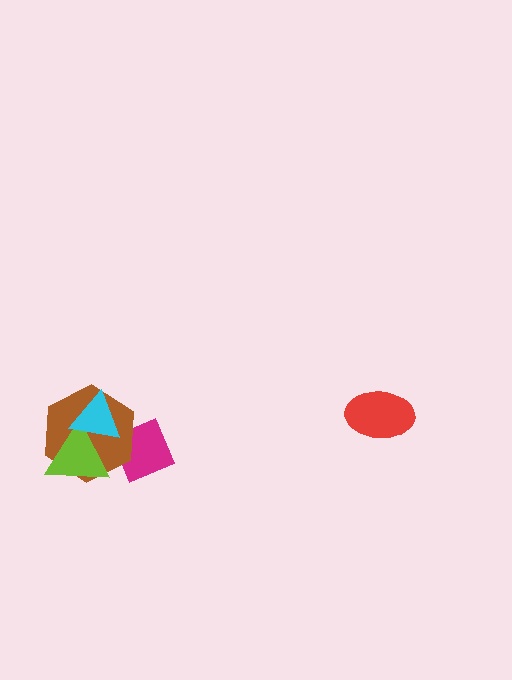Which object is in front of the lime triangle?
The cyan triangle is in front of the lime triangle.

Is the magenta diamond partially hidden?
Yes, it is partially covered by another shape.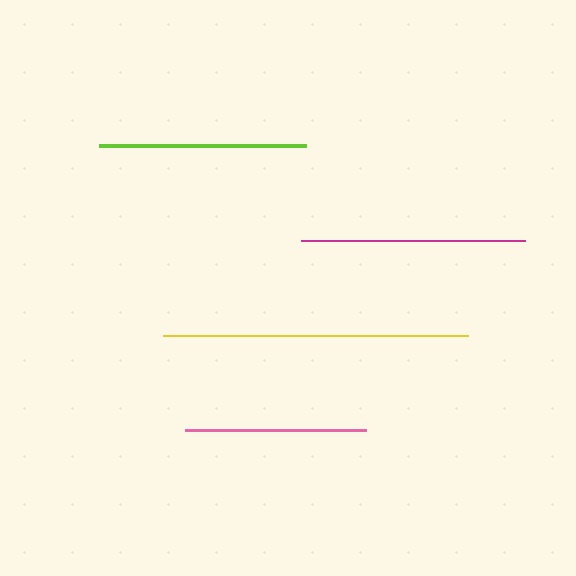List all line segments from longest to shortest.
From longest to shortest: yellow, magenta, lime, pink.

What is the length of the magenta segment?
The magenta segment is approximately 224 pixels long.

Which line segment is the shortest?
The pink line is the shortest at approximately 181 pixels.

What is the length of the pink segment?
The pink segment is approximately 181 pixels long.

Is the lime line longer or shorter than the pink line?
The lime line is longer than the pink line.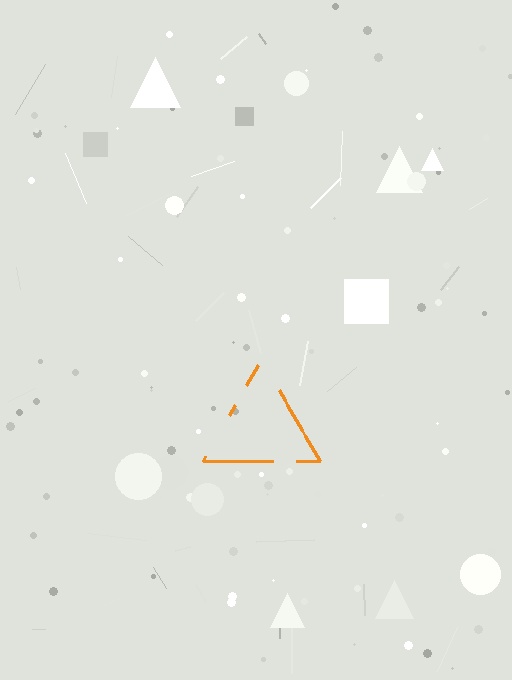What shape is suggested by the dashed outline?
The dashed outline suggests a triangle.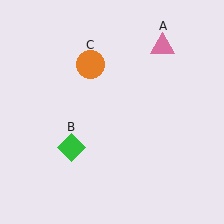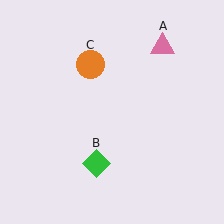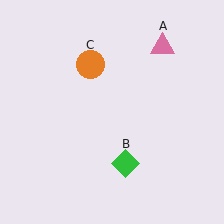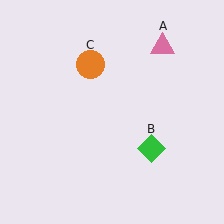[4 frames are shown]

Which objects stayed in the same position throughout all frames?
Pink triangle (object A) and orange circle (object C) remained stationary.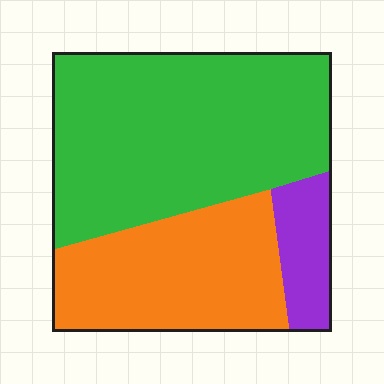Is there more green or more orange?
Green.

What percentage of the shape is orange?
Orange takes up about one third (1/3) of the shape.